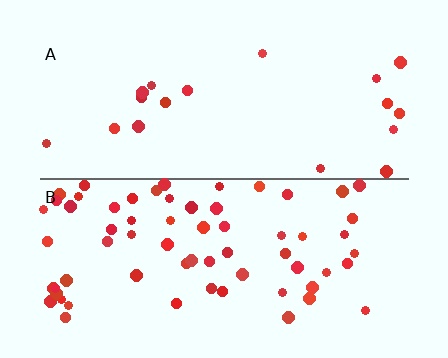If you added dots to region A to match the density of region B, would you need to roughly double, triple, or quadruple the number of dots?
Approximately quadruple.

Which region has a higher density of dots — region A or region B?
B (the bottom).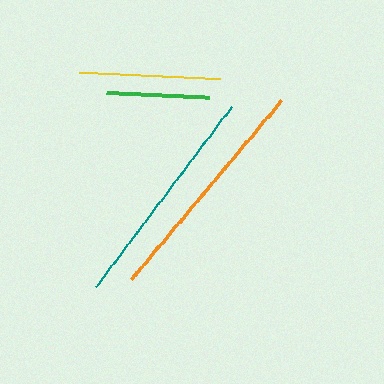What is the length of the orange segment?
The orange segment is approximately 234 pixels long.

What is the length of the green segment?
The green segment is approximately 103 pixels long.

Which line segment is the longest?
The orange line is the longest at approximately 234 pixels.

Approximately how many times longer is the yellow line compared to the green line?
The yellow line is approximately 1.4 times the length of the green line.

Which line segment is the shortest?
The green line is the shortest at approximately 103 pixels.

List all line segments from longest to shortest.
From longest to shortest: orange, teal, yellow, green.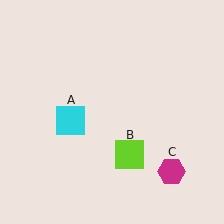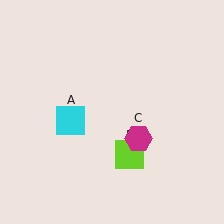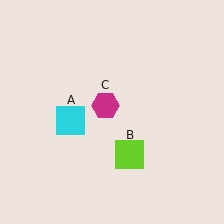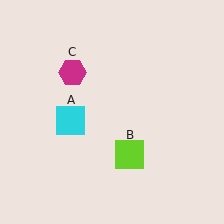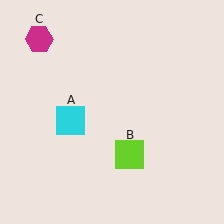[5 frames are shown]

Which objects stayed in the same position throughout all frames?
Cyan square (object A) and lime square (object B) remained stationary.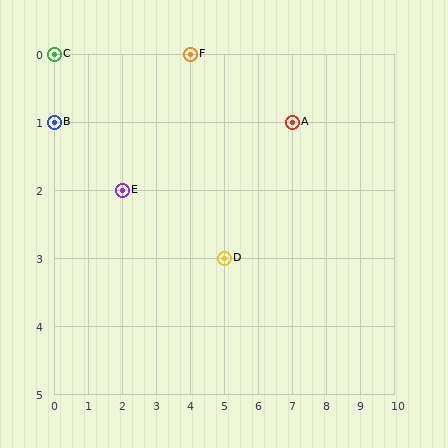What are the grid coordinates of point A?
Point A is at grid coordinates (7, 1).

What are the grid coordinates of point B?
Point B is at grid coordinates (0, 1).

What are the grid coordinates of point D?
Point D is at grid coordinates (5, 3).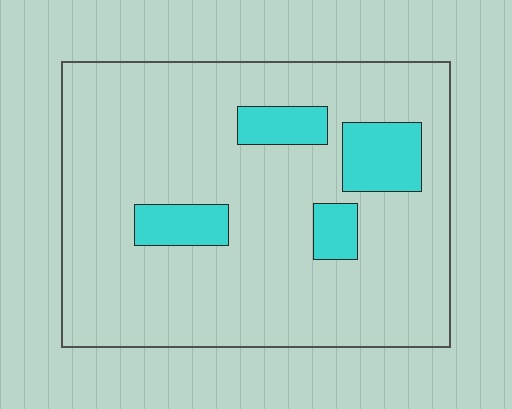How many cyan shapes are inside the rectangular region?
4.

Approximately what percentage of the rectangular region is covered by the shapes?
Approximately 15%.